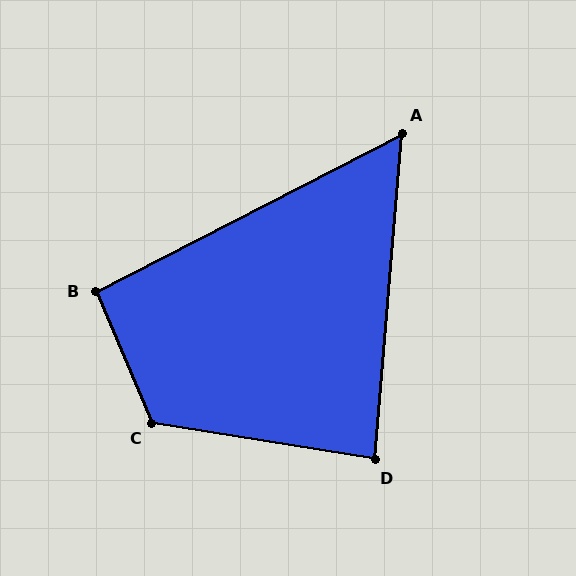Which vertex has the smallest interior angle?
A, at approximately 58 degrees.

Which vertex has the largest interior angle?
C, at approximately 122 degrees.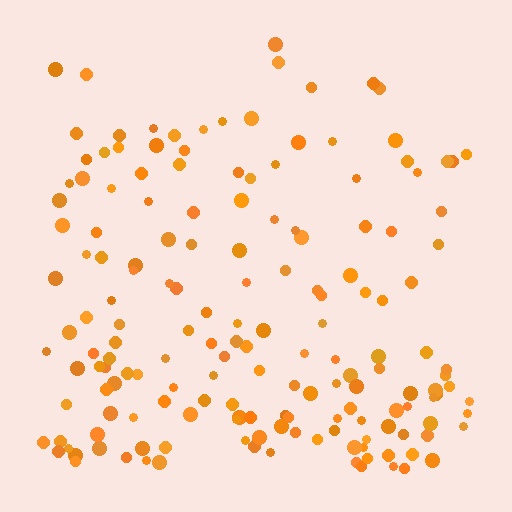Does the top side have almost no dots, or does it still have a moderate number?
Still a moderate number, just noticeably fewer than the bottom.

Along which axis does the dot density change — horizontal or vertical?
Vertical.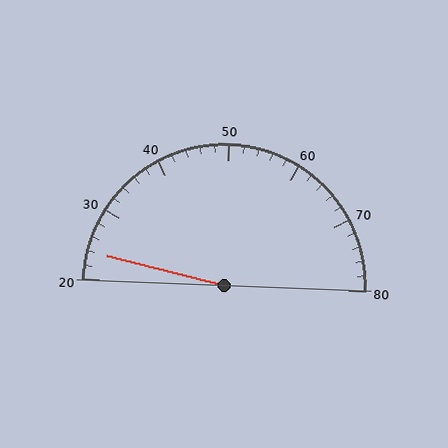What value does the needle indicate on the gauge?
The needle indicates approximately 24.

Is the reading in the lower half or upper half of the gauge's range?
The reading is in the lower half of the range (20 to 80).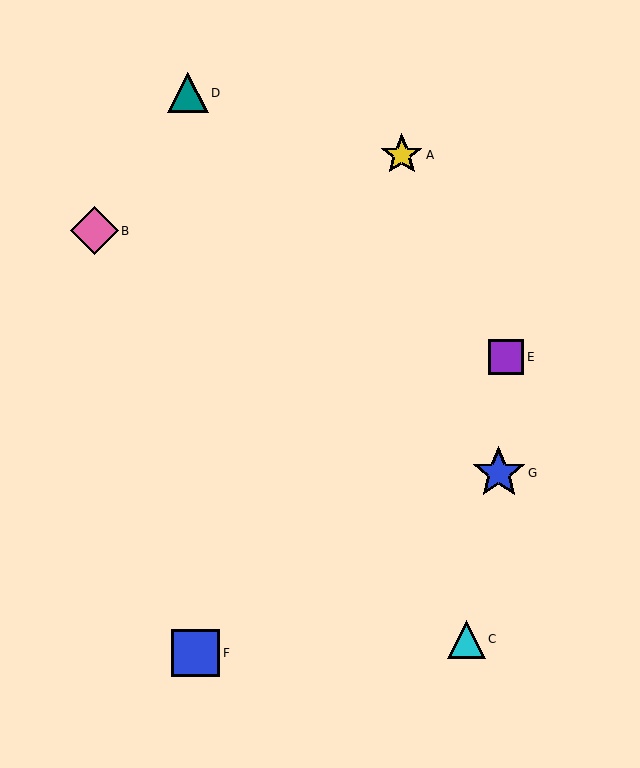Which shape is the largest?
The blue star (labeled G) is the largest.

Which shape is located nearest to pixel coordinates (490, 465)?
The blue star (labeled G) at (499, 473) is nearest to that location.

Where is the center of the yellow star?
The center of the yellow star is at (402, 155).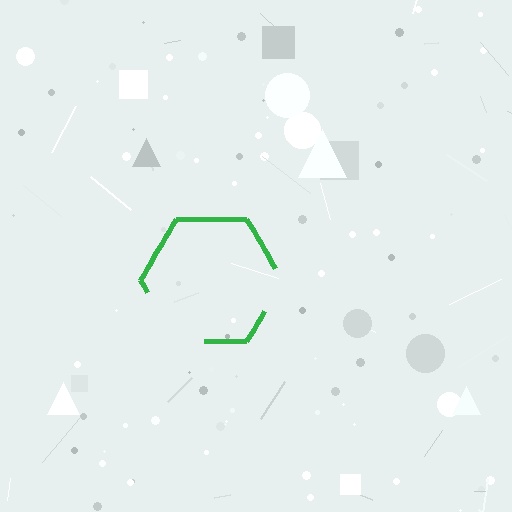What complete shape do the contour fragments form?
The contour fragments form a hexagon.